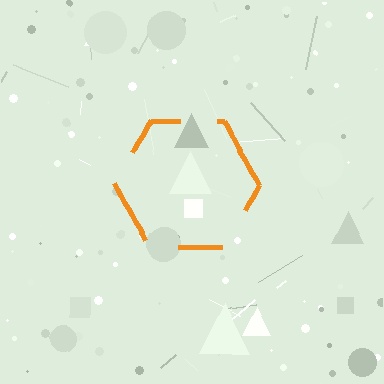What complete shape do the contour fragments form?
The contour fragments form a hexagon.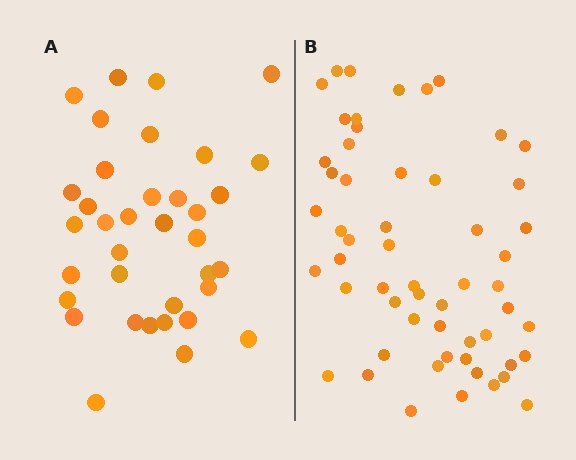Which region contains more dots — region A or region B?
Region B (the right region) has more dots.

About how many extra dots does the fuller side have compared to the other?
Region B has approximately 20 more dots than region A.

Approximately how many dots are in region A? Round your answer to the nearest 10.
About 40 dots. (The exact count is 36, which rounds to 40.)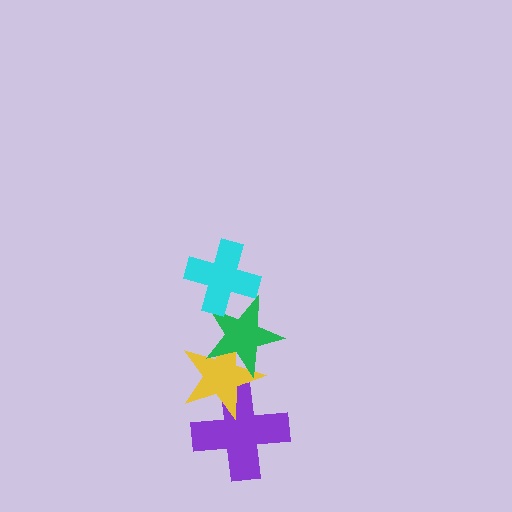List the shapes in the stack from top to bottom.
From top to bottom: the cyan cross, the green star, the yellow star, the purple cross.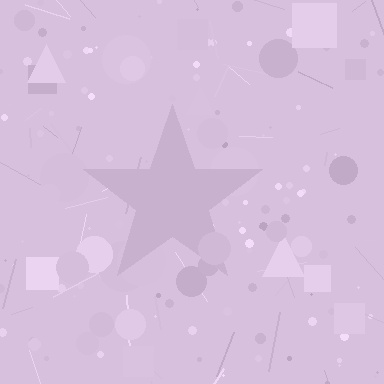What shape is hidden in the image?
A star is hidden in the image.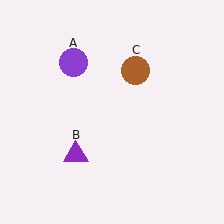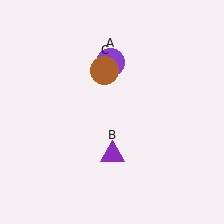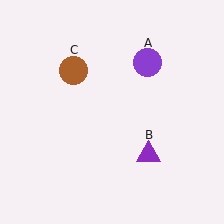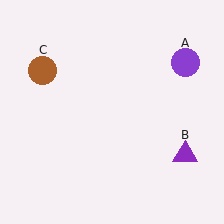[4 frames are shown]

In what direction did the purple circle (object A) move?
The purple circle (object A) moved right.